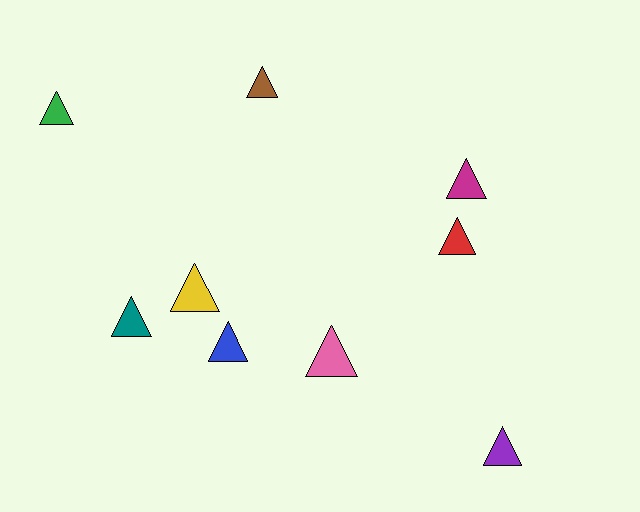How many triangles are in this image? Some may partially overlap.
There are 9 triangles.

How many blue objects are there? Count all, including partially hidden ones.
There is 1 blue object.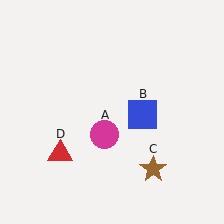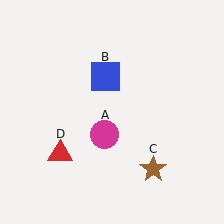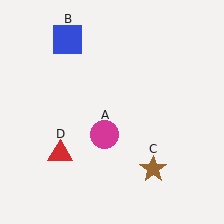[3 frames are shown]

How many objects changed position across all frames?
1 object changed position: blue square (object B).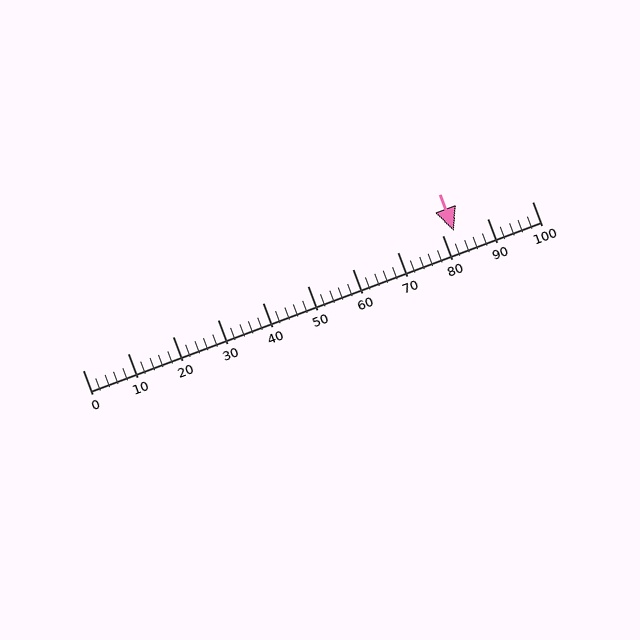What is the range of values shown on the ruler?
The ruler shows values from 0 to 100.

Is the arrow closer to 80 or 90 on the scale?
The arrow is closer to 80.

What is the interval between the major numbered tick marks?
The major tick marks are spaced 10 units apart.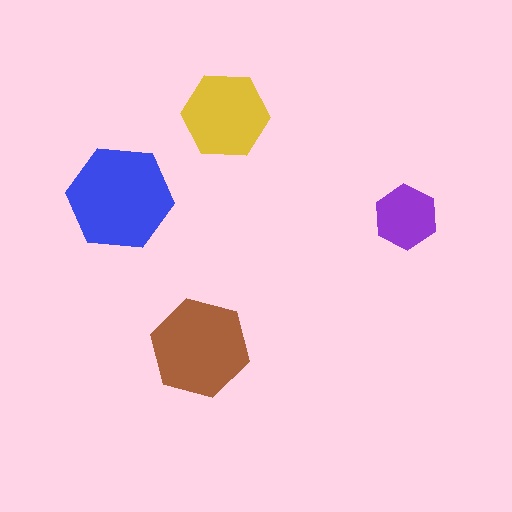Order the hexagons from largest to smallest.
the blue one, the brown one, the yellow one, the purple one.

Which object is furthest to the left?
The blue hexagon is leftmost.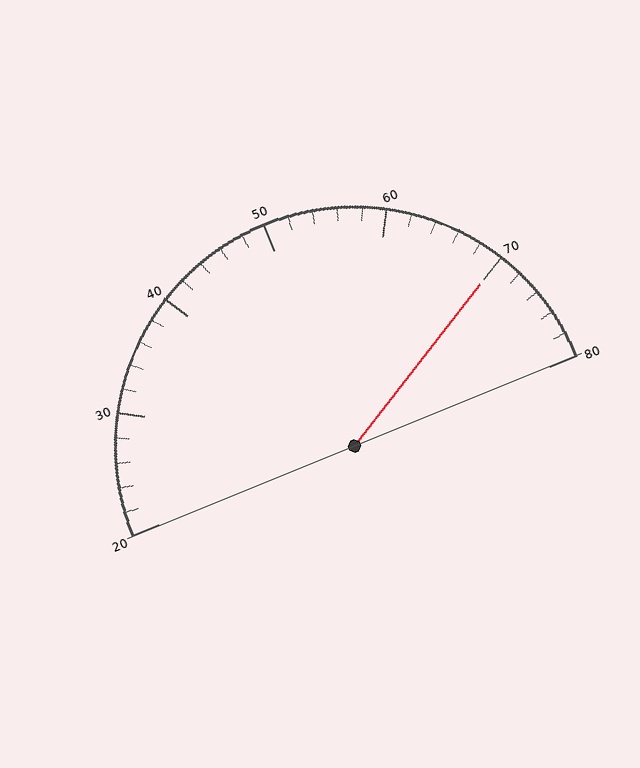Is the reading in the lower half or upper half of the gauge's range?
The reading is in the upper half of the range (20 to 80).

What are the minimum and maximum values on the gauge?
The gauge ranges from 20 to 80.